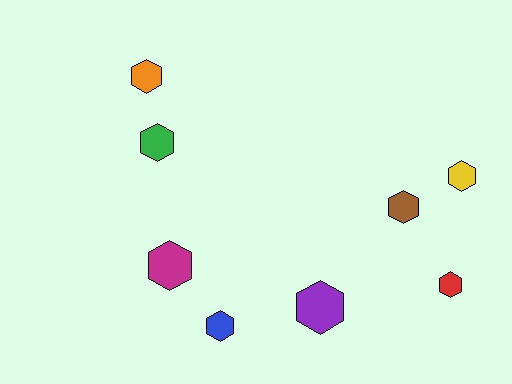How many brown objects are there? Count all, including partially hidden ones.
There is 1 brown object.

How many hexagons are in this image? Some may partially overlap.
There are 8 hexagons.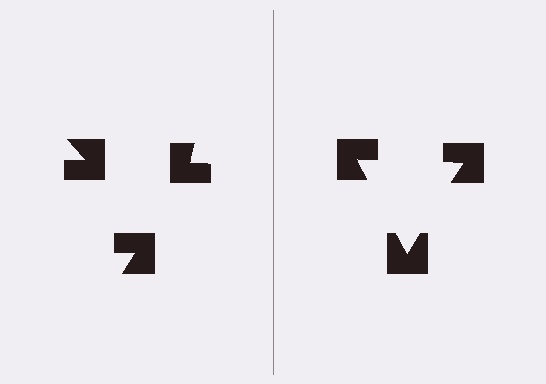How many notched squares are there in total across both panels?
6 — 3 on each side.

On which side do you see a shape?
An illusory triangle appears on the right side. On the left side the wedge cuts are rotated, so no coherent shape forms.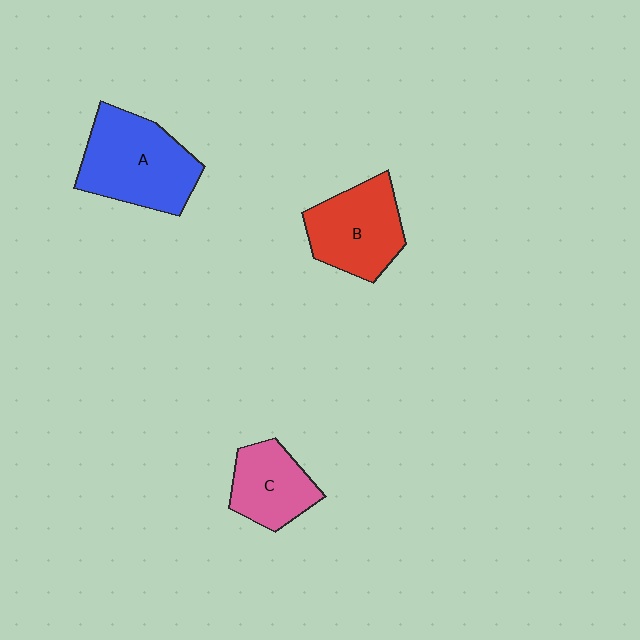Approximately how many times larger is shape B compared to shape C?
Approximately 1.3 times.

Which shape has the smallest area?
Shape C (pink).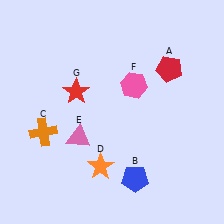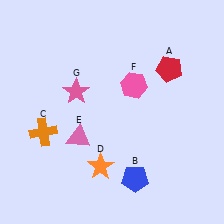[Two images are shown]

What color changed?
The star (G) changed from red in Image 1 to pink in Image 2.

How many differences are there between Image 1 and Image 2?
There is 1 difference between the two images.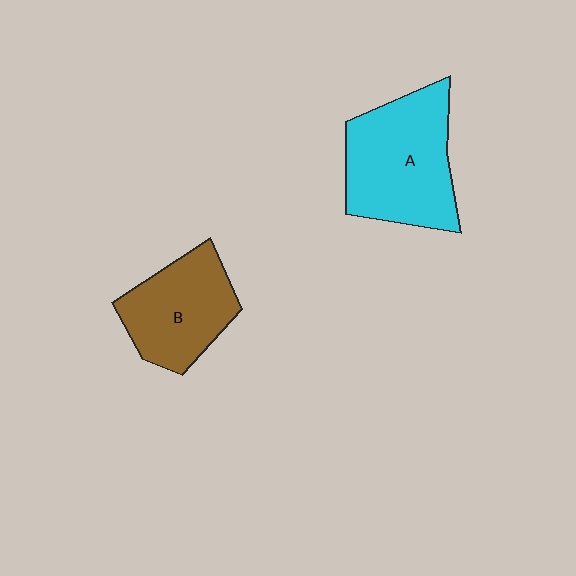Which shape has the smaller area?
Shape B (brown).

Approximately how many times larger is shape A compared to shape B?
Approximately 1.3 times.